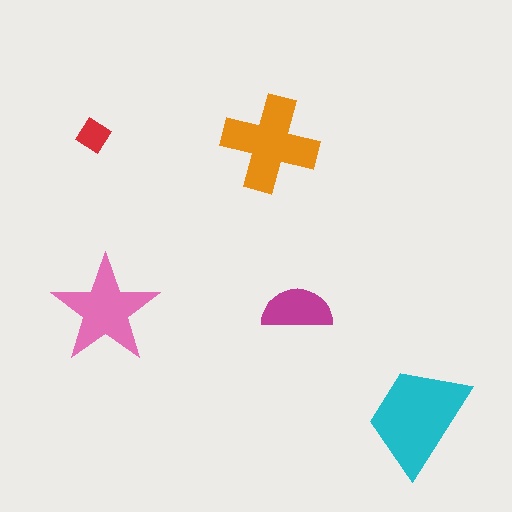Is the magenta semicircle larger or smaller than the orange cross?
Smaller.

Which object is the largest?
The cyan trapezoid.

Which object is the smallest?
The red diamond.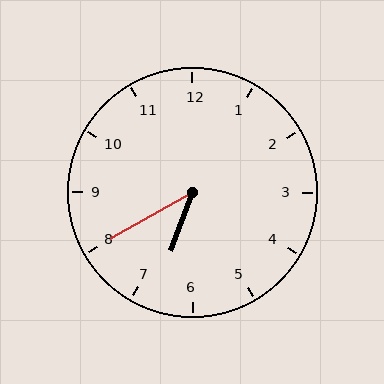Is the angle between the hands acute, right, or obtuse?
It is acute.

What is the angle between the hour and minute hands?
Approximately 40 degrees.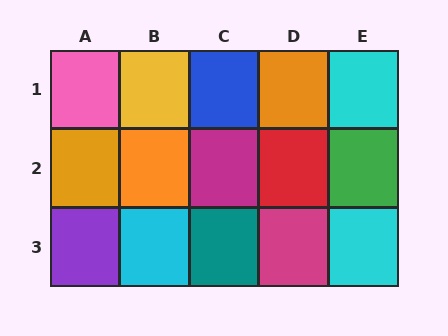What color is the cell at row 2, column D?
Red.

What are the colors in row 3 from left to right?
Purple, cyan, teal, magenta, cyan.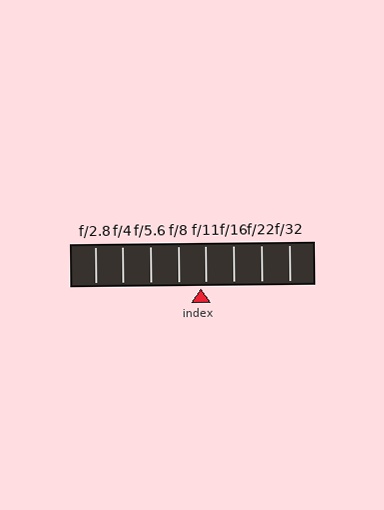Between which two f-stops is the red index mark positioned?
The index mark is between f/8 and f/11.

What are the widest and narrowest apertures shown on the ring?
The widest aperture shown is f/2.8 and the narrowest is f/32.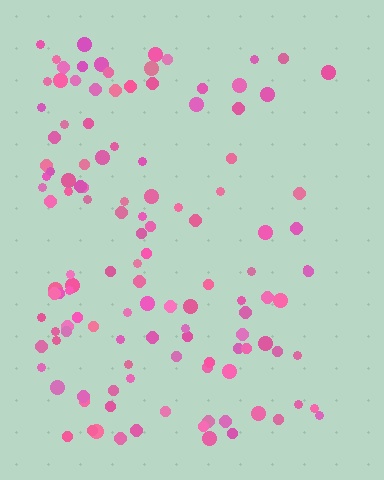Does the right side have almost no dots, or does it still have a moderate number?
Still a moderate number, just noticeably fewer than the left.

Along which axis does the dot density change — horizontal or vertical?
Horizontal.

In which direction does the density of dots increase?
From right to left, with the left side densest.